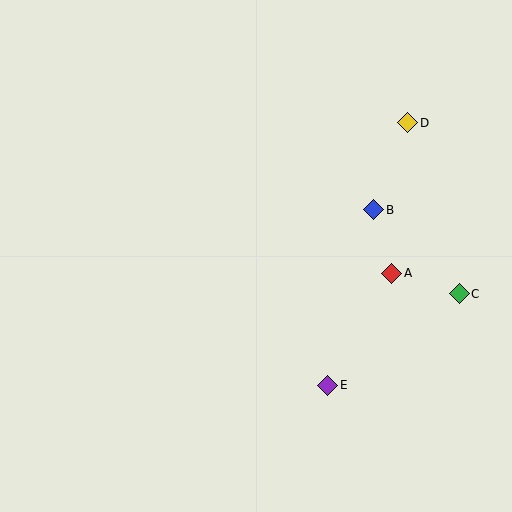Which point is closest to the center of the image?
Point B at (374, 210) is closest to the center.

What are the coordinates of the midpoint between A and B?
The midpoint between A and B is at (383, 242).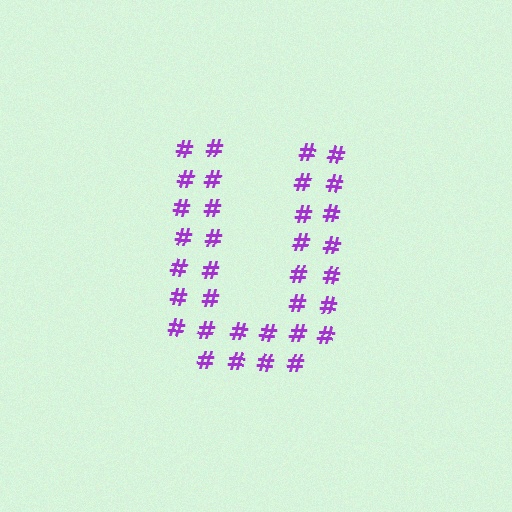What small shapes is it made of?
It is made of small hash symbols.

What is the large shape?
The large shape is the letter U.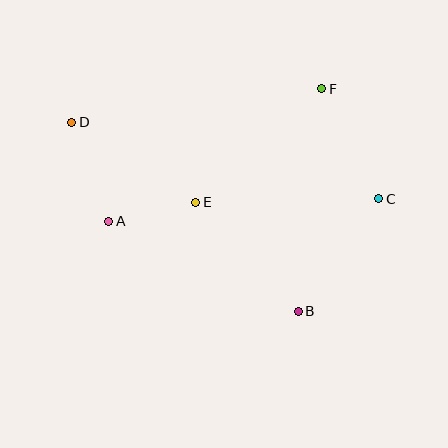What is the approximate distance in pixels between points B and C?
The distance between B and C is approximately 138 pixels.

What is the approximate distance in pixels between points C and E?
The distance between C and E is approximately 183 pixels.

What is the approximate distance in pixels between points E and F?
The distance between E and F is approximately 170 pixels.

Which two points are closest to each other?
Points A and E are closest to each other.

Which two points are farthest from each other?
Points C and D are farthest from each other.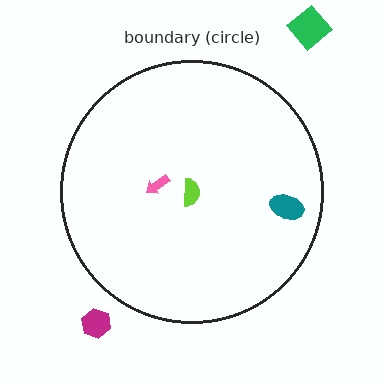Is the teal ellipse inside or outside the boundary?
Inside.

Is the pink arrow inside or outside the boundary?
Inside.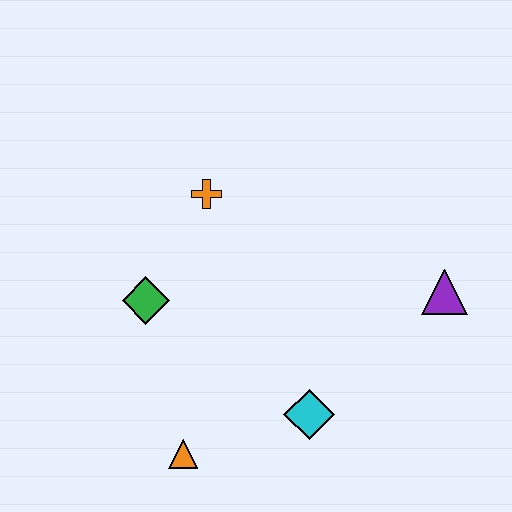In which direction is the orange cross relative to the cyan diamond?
The orange cross is above the cyan diamond.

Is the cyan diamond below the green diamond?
Yes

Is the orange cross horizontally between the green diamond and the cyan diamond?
Yes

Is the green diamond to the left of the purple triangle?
Yes